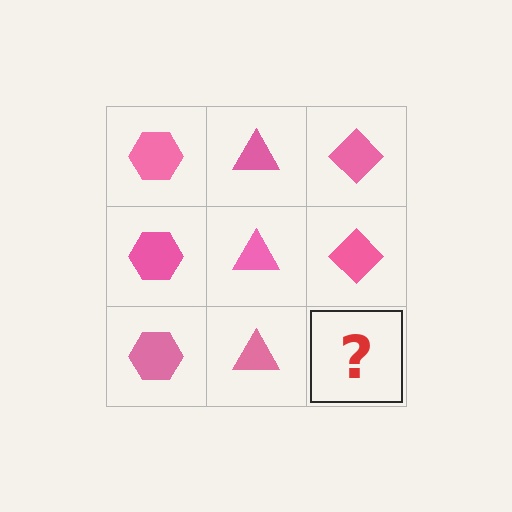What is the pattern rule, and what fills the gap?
The rule is that each column has a consistent shape. The gap should be filled with a pink diamond.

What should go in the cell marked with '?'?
The missing cell should contain a pink diamond.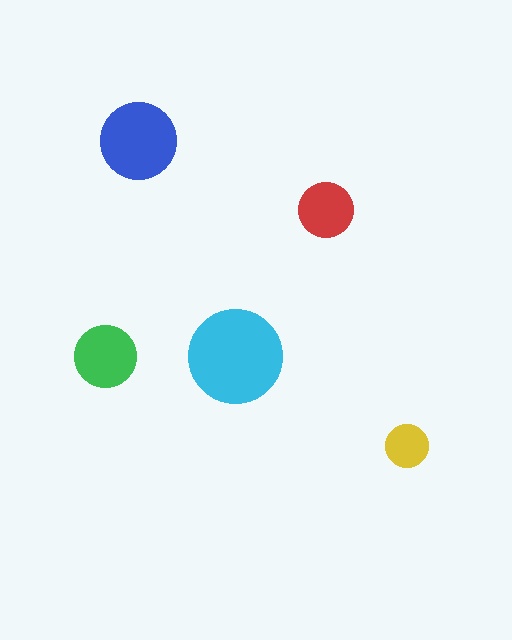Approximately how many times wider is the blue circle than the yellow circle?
About 2 times wider.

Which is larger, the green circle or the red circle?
The green one.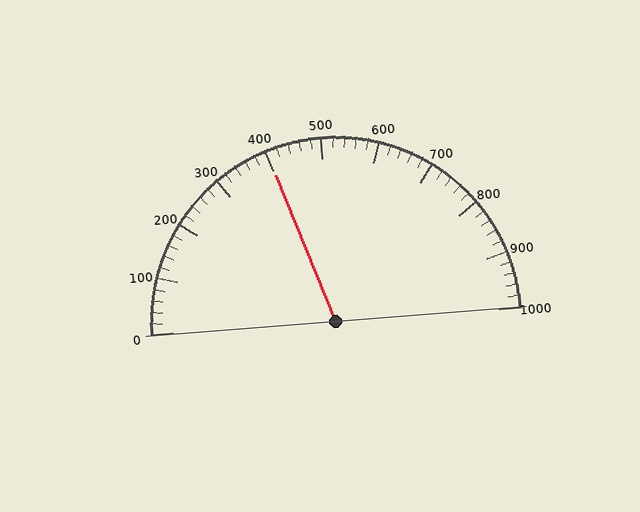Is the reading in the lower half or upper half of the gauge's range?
The reading is in the lower half of the range (0 to 1000).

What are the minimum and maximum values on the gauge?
The gauge ranges from 0 to 1000.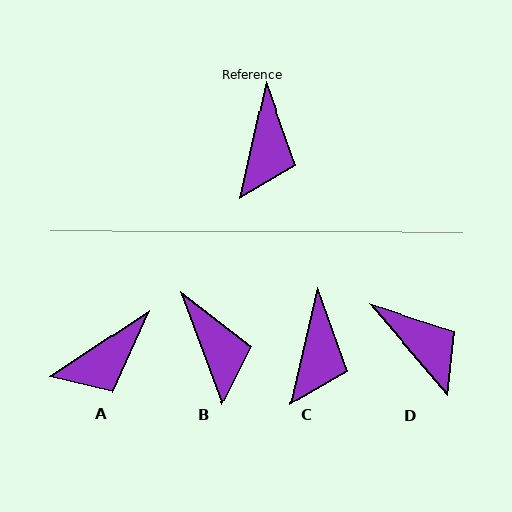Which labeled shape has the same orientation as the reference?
C.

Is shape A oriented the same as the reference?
No, it is off by about 44 degrees.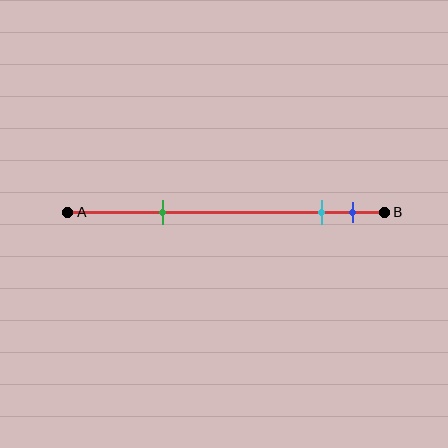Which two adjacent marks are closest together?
The cyan and blue marks are the closest adjacent pair.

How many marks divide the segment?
There are 3 marks dividing the segment.